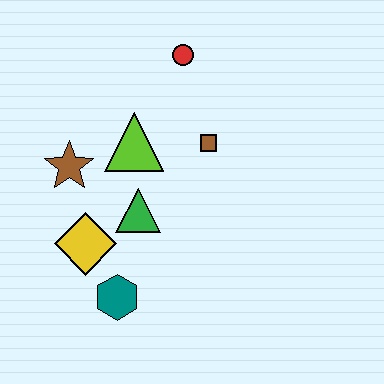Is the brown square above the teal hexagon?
Yes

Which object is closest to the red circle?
The brown square is closest to the red circle.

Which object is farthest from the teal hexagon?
The red circle is farthest from the teal hexagon.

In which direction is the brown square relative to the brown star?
The brown square is to the right of the brown star.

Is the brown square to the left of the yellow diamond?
No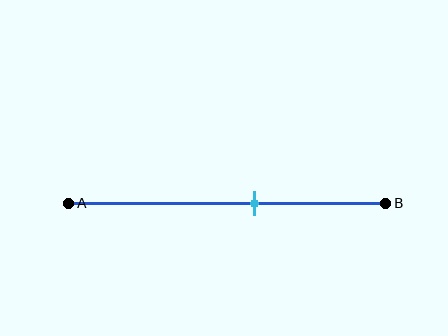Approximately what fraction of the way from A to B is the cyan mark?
The cyan mark is approximately 60% of the way from A to B.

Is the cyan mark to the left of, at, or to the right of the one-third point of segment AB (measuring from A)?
The cyan mark is to the right of the one-third point of segment AB.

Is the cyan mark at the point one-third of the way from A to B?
No, the mark is at about 60% from A, not at the 33% one-third point.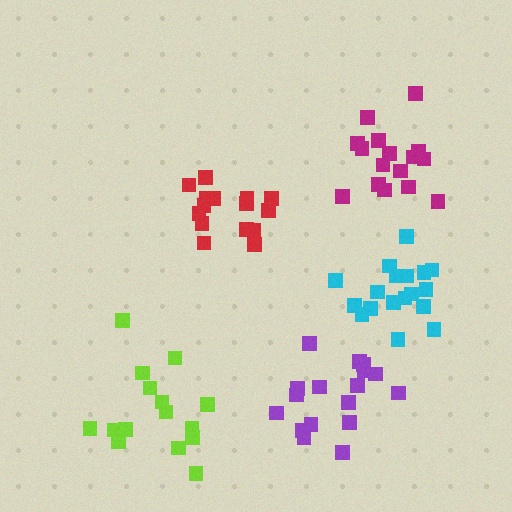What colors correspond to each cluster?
The clusters are colored: cyan, red, lime, purple, magenta.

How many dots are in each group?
Group 1: 18 dots, Group 2: 15 dots, Group 3: 15 dots, Group 4: 17 dots, Group 5: 16 dots (81 total).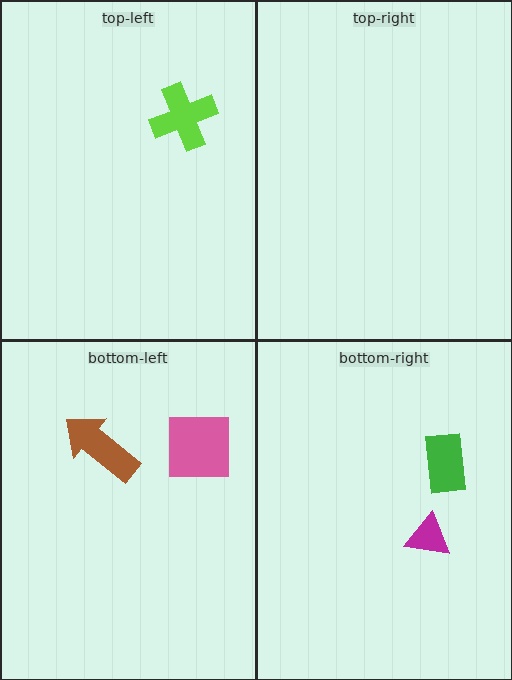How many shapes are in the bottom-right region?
2.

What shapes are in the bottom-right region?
The magenta triangle, the green rectangle.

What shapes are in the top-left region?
The lime cross.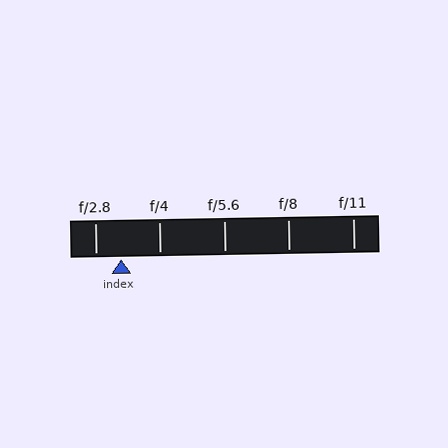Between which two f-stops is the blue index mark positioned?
The index mark is between f/2.8 and f/4.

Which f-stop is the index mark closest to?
The index mark is closest to f/2.8.